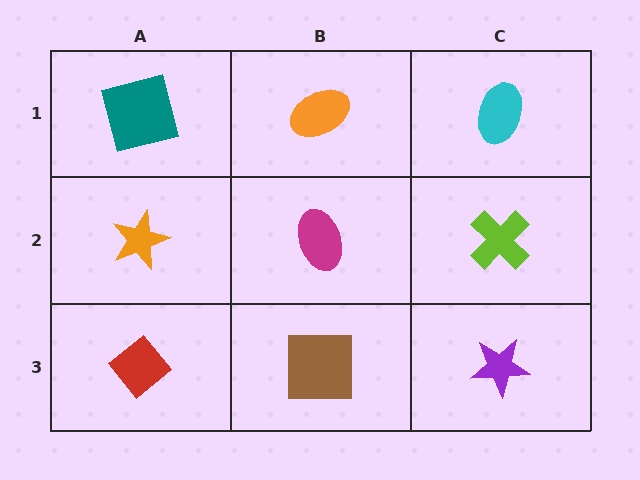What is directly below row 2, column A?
A red diamond.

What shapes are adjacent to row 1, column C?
A lime cross (row 2, column C), an orange ellipse (row 1, column B).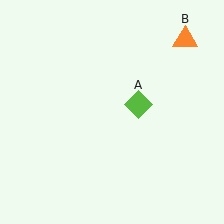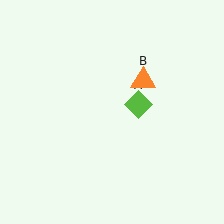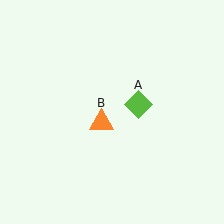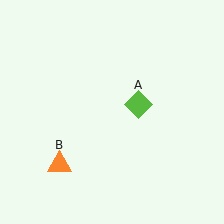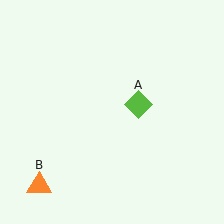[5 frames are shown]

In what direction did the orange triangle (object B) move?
The orange triangle (object B) moved down and to the left.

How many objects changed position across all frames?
1 object changed position: orange triangle (object B).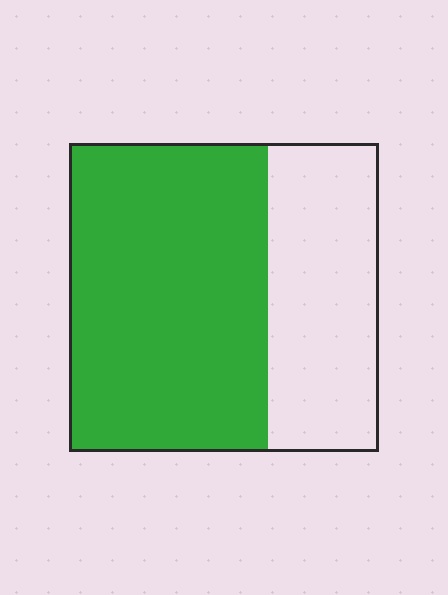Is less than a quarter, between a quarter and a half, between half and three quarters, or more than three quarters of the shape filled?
Between half and three quarters.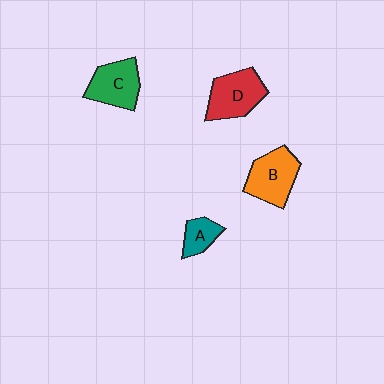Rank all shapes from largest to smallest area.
From largest to smallest: D (red), B (orange), C (green), A (teal).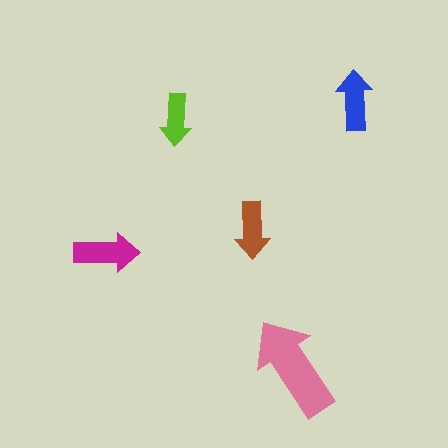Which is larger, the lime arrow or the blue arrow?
The blue one.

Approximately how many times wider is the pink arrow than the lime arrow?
About 2 times wider.